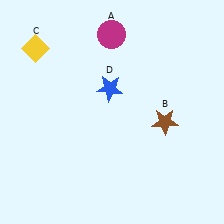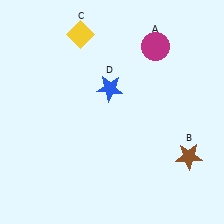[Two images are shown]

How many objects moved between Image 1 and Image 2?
3 objects moved between the two images.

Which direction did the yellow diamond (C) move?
The yellow diamond (C) moved right.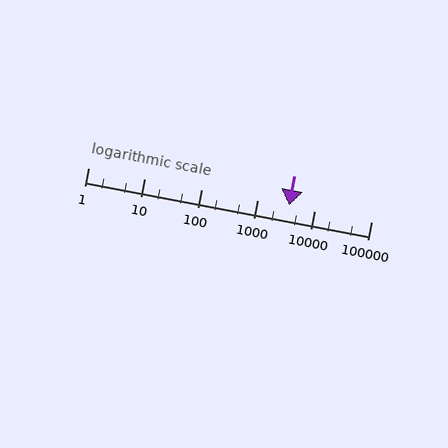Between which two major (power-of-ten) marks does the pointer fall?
The pointer is between 1000 and 10000.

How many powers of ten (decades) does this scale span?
The scale spans 5 decades, from 1 to 100000.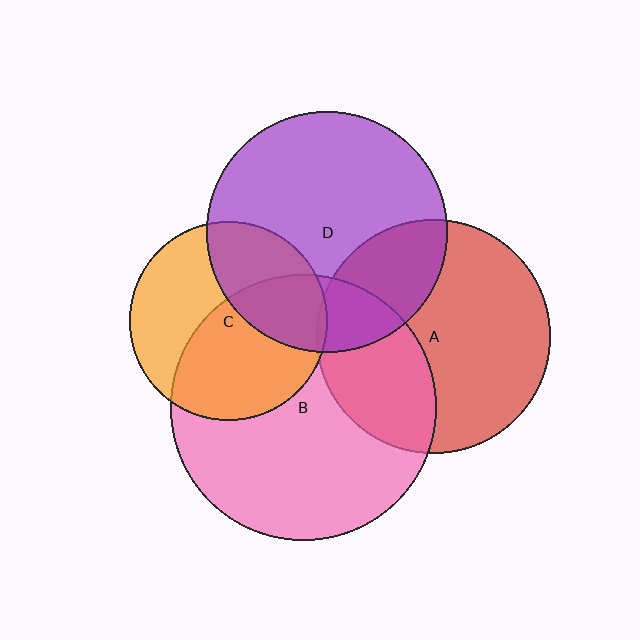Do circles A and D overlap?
Yes.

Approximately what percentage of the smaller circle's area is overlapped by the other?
Approximately 25%.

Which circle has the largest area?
Circle B (pink).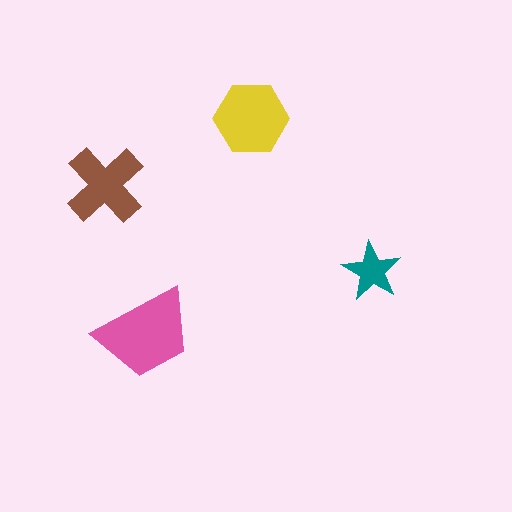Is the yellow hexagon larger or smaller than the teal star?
Larger.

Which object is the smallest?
The teal star.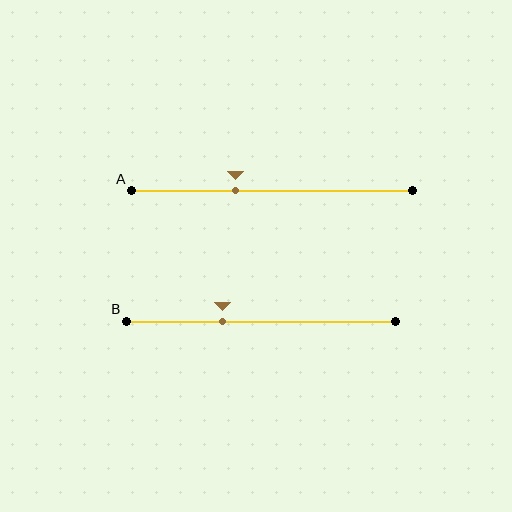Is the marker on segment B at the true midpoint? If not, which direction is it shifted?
No, the marker on segment B is shifted to the left by about 14% of the segment length.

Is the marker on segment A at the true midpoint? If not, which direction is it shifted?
No, the marker on segment A is shifted to the left by about 13% of the segment length.